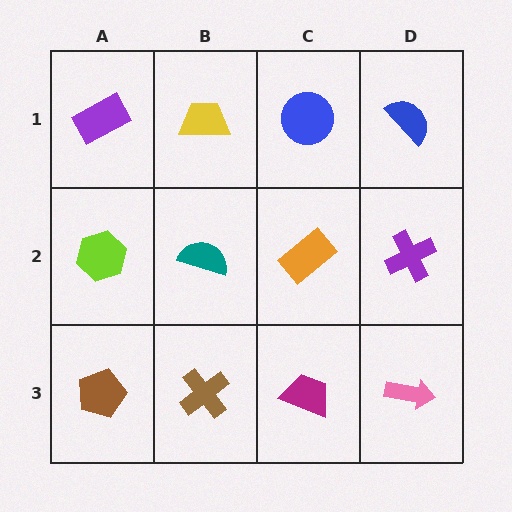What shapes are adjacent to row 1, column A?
A lime hexagon (row 2, column A), a yellow trapezoid (row 1, column B).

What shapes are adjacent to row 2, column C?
A blue circle (row 1, column C), a magenta trapezoid (row 3, column C), a teal semicircle (row 2, column B), a purple cross (row 2, column D).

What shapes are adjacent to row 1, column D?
A purple cross (row 2, column D), a blue circle (row 1, column C).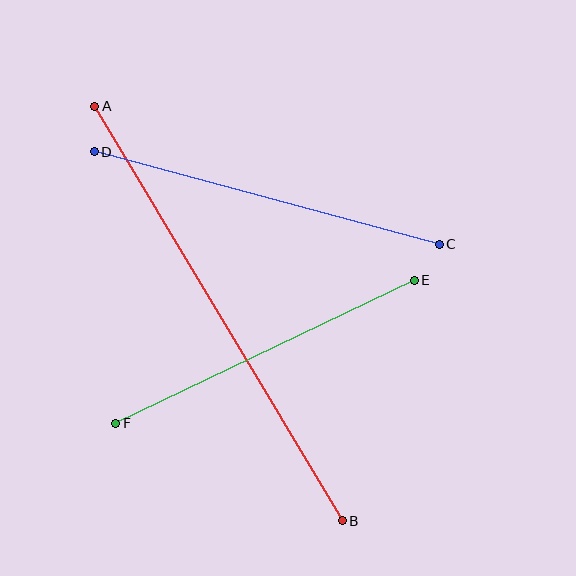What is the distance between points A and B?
The distance is approximately 483 pixels.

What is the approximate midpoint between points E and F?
The midpoint is at approximately (265, 352) pixels.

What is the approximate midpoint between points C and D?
The midpoint is at approximately (267, 198) pixels.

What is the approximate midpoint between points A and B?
The midpoint is at approximately (219, 314) pixels.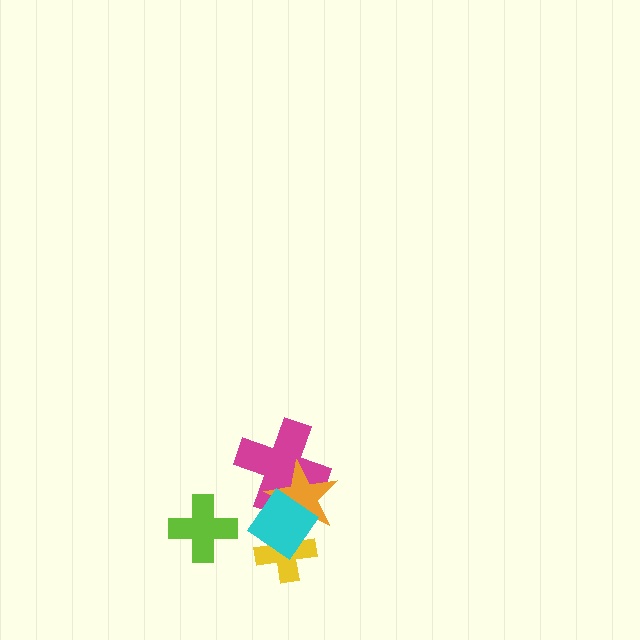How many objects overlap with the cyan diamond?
3 objects overlap with the cyan diamond.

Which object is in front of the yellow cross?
The cyan diamond is in front of the yellow cross.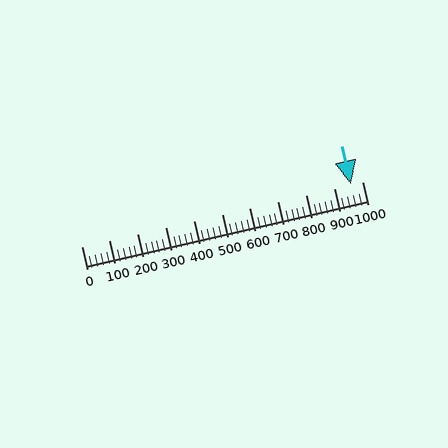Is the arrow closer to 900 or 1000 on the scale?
The arrow is closer to 1000.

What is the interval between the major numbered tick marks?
The major tick marks are spaced 100 units apart.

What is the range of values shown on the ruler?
The ruler shows values from 0 to 1000.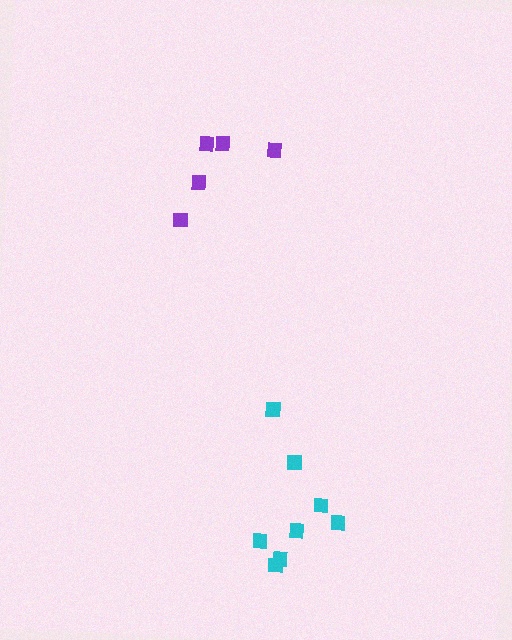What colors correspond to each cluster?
The clusters are colored: cyan, purple.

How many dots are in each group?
Group 1: 8 dots, Group 2: 5 dots (13 total).